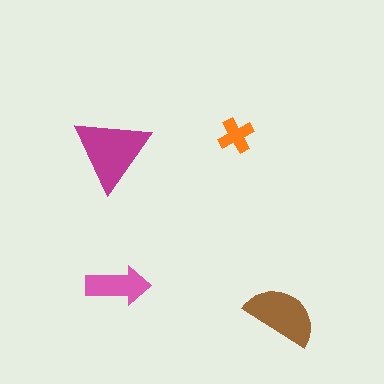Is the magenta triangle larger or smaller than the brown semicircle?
Larger.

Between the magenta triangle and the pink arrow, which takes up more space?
The magenta triangle.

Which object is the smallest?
The orange cross.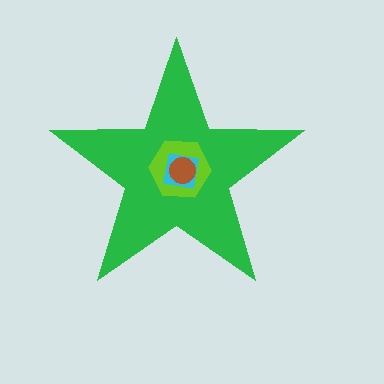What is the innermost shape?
The brown circle.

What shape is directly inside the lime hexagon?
The cyan square.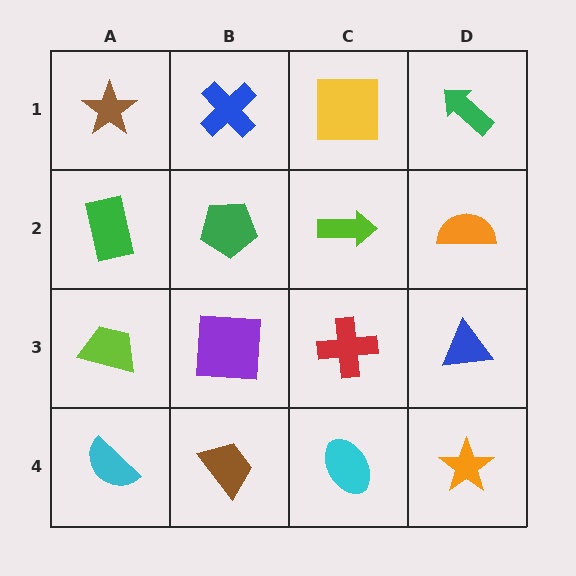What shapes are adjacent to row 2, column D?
A green arrow (row 1, column D), a blue triangle (row 3, column D), a lime arrow (row 2, column C).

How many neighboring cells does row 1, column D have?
2.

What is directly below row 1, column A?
A green rectangle.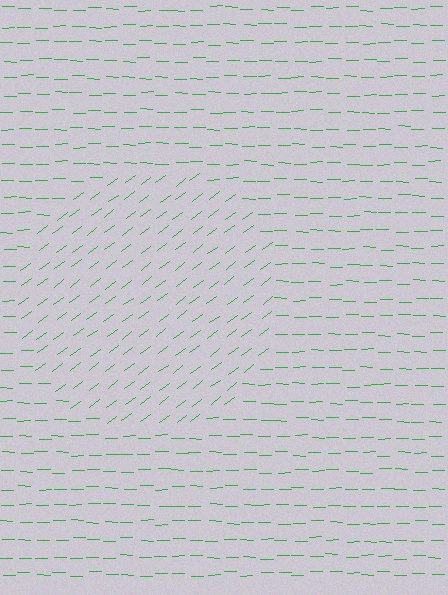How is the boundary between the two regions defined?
The boundary is defined purely by a change in line orientation (approximately 37 degrees difference). All lines are the same color and thickness.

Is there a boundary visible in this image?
Yes, there is a texture boundary formed by a change in line orientation.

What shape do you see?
I see a circle.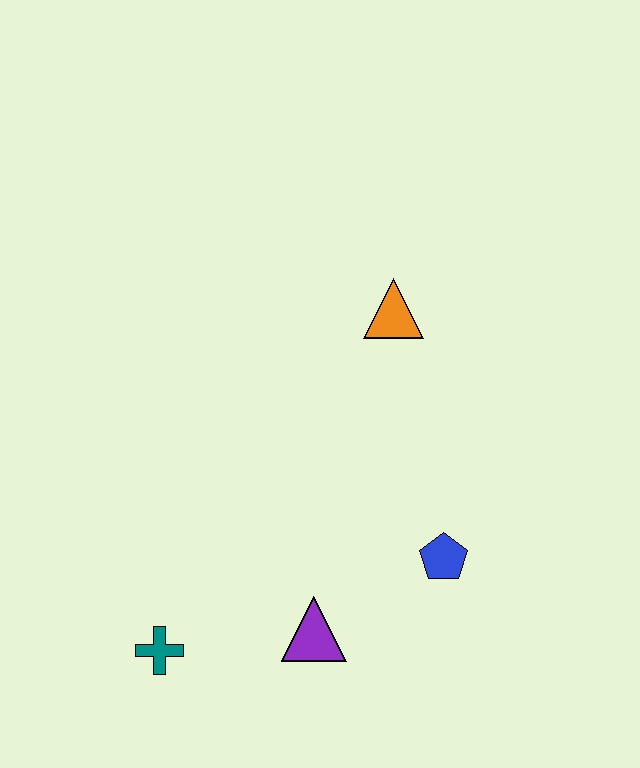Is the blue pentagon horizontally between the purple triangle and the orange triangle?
No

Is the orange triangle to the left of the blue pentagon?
Yes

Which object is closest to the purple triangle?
The blue pentagon is closest to the purple triangle.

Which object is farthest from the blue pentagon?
The teal cross is farthest from the blue pentagon.